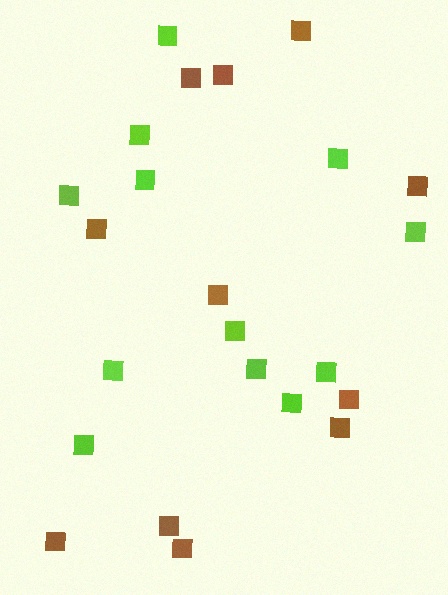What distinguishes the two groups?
There are 2 groups: one group of lime squares (12) and one group of brown squares (11).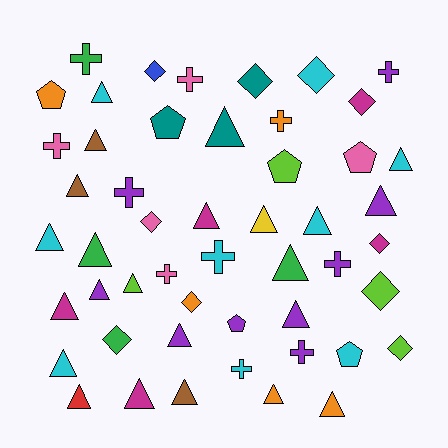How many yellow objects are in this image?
There is 1 yellow object.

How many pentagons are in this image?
There are 6 pentagons.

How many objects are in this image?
There are 50 objects.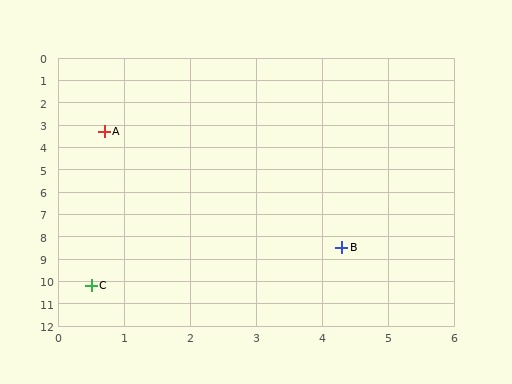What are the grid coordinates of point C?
Point C is at approximately (0.5, 10.2).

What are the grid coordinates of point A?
Point A is at approximately (0.7, 3.3).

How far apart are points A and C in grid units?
Points A and C are about 6.9 grid units apart.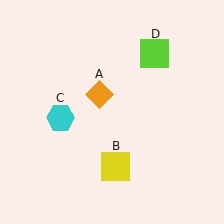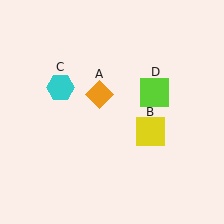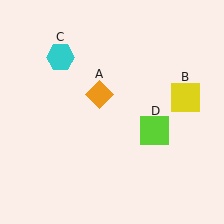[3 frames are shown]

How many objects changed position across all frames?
3 objects changed position: yellow square (object B), cyan hexagon (object C), lime square (object D).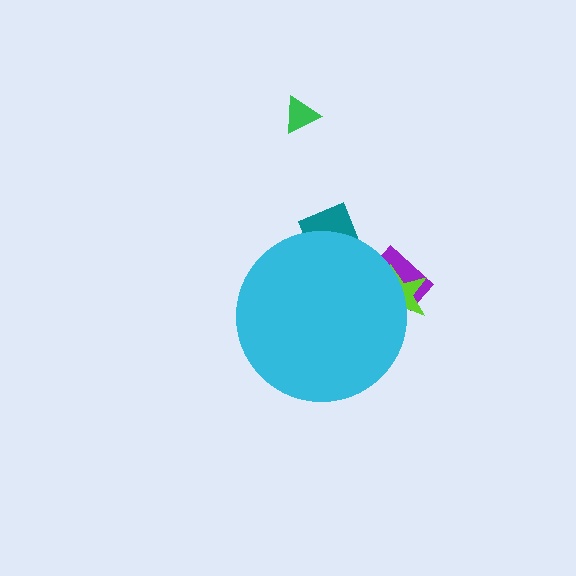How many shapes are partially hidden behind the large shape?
3 shapes are partially hidden.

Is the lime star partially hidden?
Yes, the lime star is partially hidden behind the cyan circle.